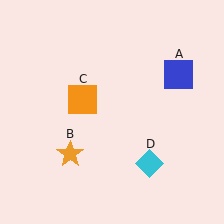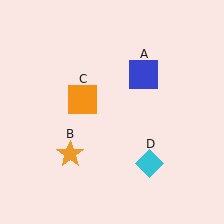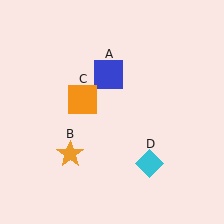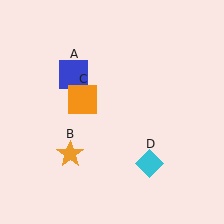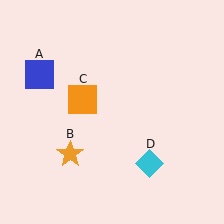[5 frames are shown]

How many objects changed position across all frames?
1 object changed position: blue square (object A).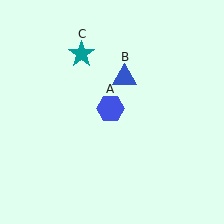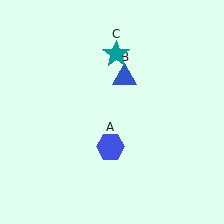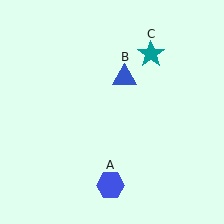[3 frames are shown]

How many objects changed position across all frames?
2 objects changed position: blue hexagon (object A), teal star (object C).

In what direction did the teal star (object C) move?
The teal star (object C) moved right.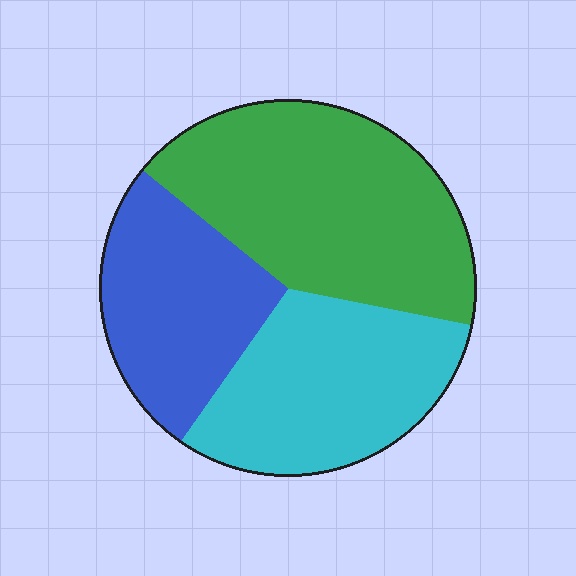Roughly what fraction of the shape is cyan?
Cyan covers roughly 30% of the shape.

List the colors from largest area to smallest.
From largest to smallest: green, cyan, blue.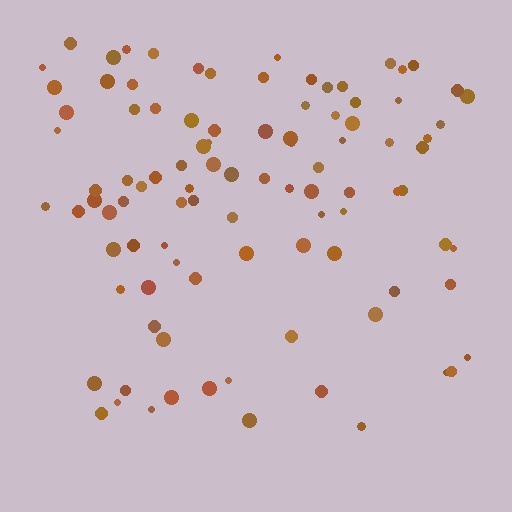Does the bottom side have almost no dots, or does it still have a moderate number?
Still a moderate number, just noticeably fewer than the top.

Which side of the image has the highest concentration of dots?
The top.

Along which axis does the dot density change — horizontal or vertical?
Vertical.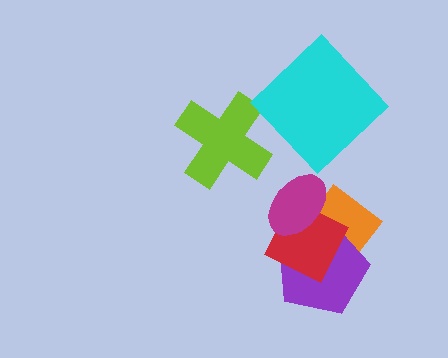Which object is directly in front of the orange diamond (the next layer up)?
The purple pentagon is directly in front of the orange diamond.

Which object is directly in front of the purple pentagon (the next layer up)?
The red square is directly in front of the purple pentagon.